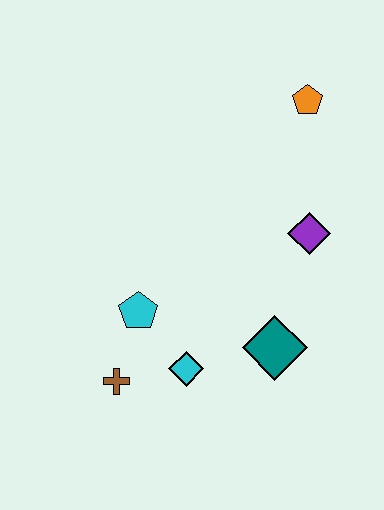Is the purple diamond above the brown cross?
Yes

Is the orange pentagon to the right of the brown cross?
Yes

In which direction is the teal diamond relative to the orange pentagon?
The teal diamond is below the orange pentagon.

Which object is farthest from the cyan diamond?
The orange pentagon is farthest from the cyan diamond.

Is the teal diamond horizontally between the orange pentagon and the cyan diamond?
Yes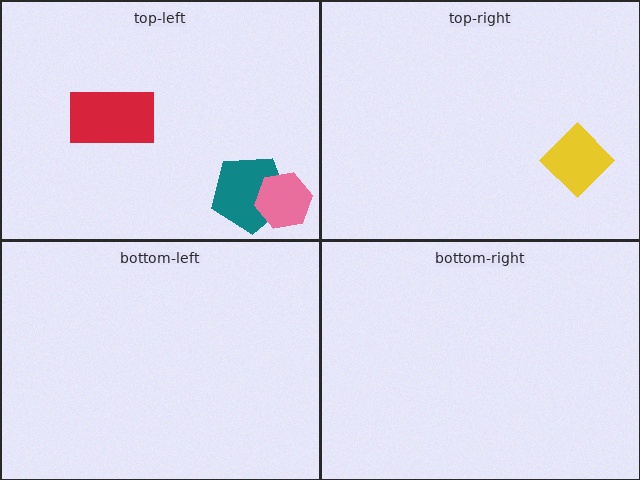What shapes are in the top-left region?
The red rectangle, the teal pentagon, the pink hexagon.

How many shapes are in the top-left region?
3.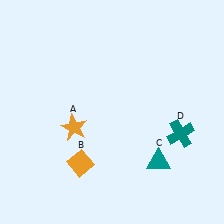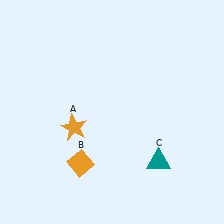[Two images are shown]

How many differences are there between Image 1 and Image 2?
There is 1 difference between the two images.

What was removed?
The teal cross (D) was removed in Image 2.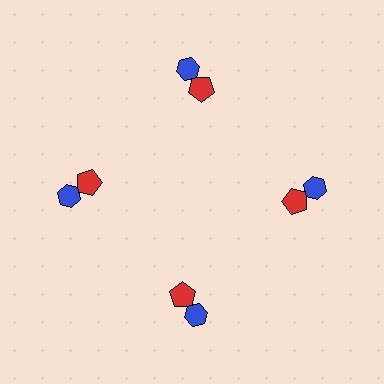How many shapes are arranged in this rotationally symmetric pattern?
There are 8 shapes, arranged in 4 groups of 2.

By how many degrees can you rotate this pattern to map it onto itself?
The pattern maps onto itself every 90 degrees of rotation.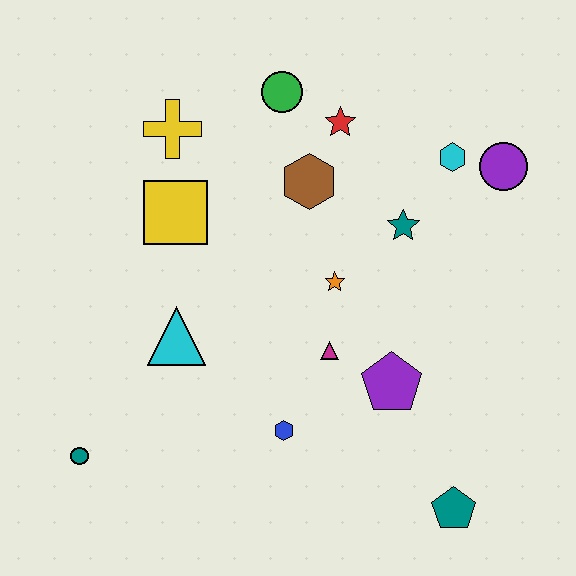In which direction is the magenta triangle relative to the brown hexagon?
The magenta triangle is below the brown hexagon.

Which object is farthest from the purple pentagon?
The yellow cross is farthest from the purple pentagon.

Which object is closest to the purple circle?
The cyan hexagon is closest to the purple circle.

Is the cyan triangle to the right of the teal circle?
Yes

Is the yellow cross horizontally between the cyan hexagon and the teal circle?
Yes